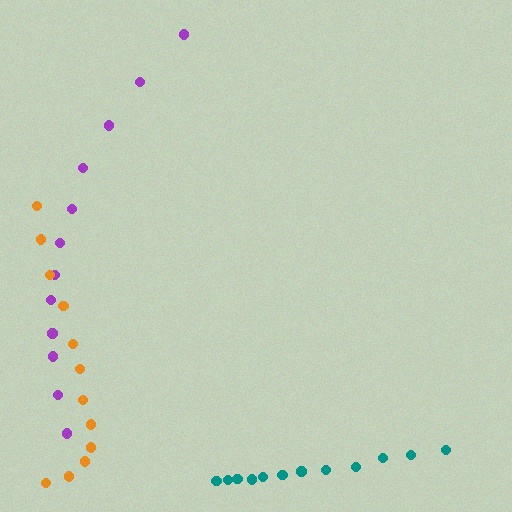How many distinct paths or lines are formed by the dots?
There are 3 distinct paths.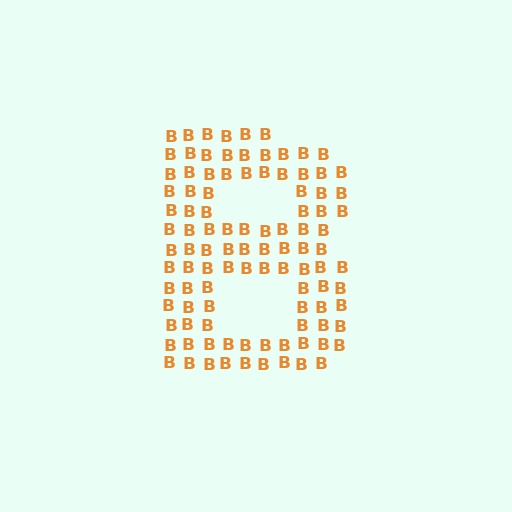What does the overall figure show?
The overall figure shows the letter B.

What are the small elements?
The small elements are letter B's.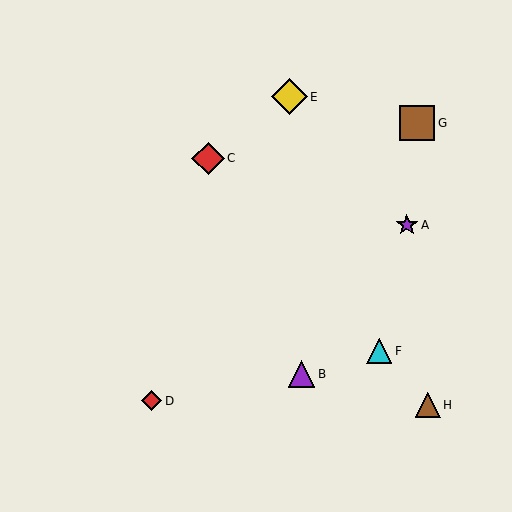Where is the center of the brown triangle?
The center of the brown triangle is at (428, 405).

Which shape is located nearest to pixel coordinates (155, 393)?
The red diamond (labeled D) at (152, 401) is nearest to that location.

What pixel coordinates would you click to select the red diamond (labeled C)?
Click at (208, 158) to select the red diamond C.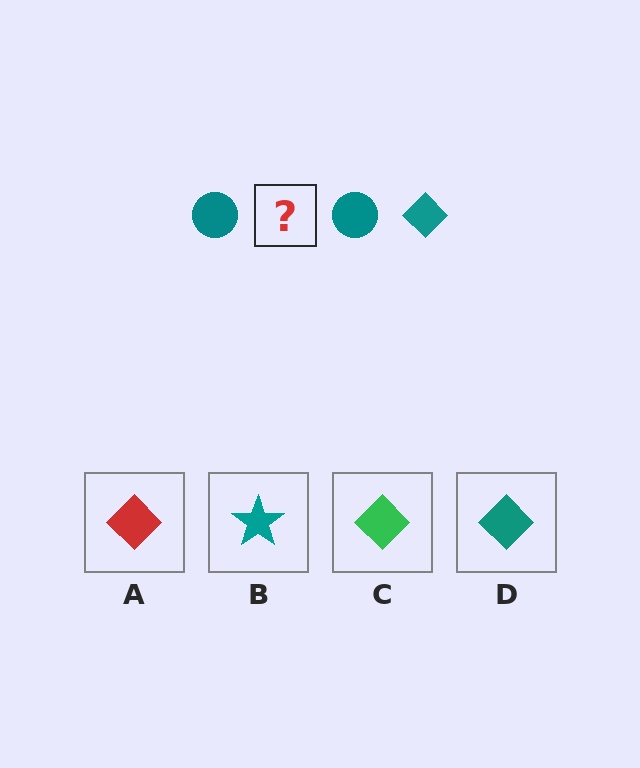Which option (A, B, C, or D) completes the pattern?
D.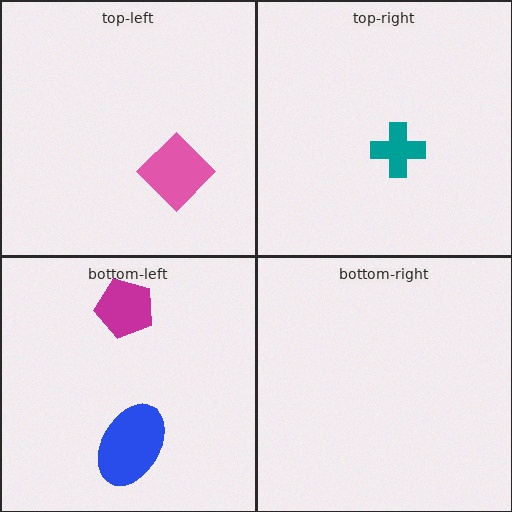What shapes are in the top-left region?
The pink diamond.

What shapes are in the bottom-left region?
The blue ellipse, the magenta pentagon.